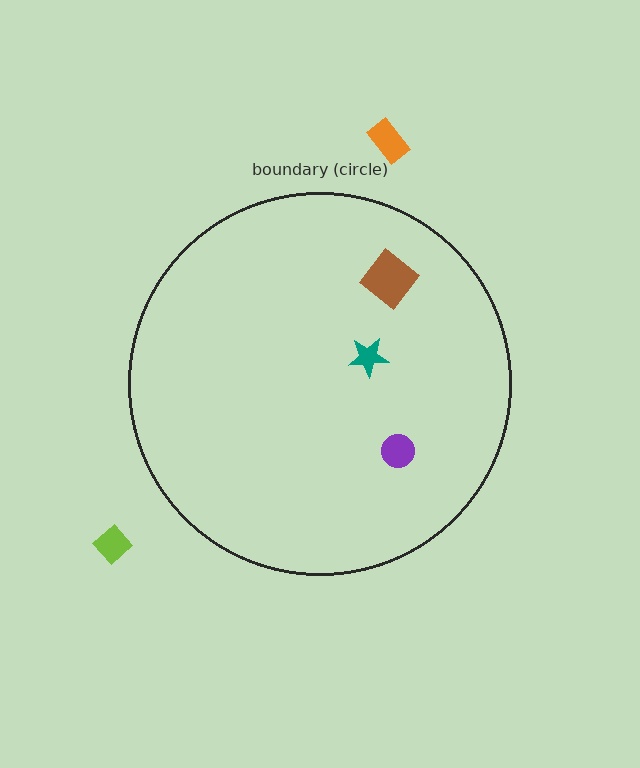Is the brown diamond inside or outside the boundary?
Inside.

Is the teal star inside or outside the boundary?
Inside.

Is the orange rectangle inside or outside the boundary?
Outside.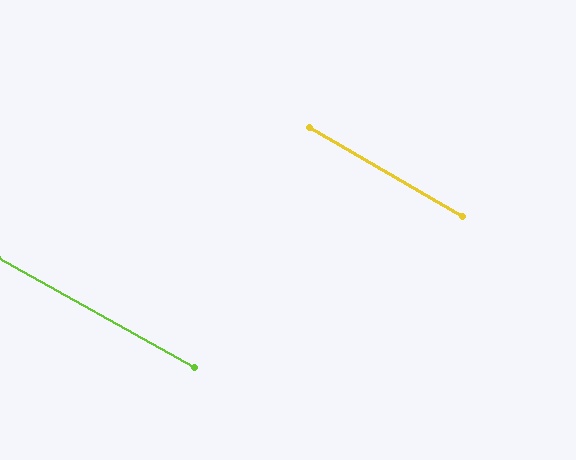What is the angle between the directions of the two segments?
Approximately 1 degree.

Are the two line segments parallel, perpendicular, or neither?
Parallel — their directions differ by only 1.4°.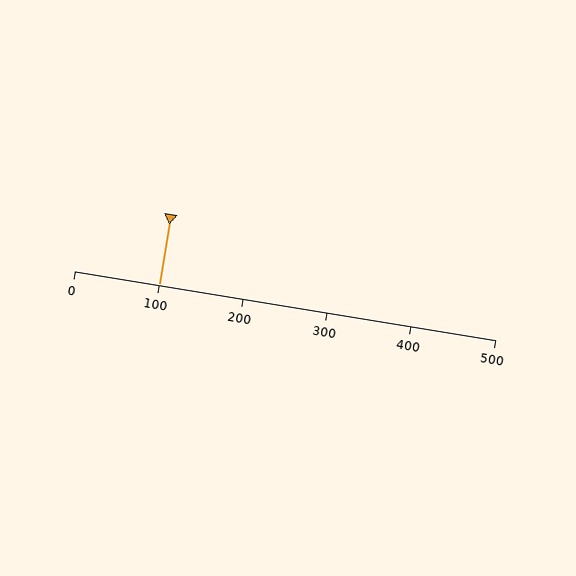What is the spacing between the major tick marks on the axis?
The major ticks are spaced 100 apart.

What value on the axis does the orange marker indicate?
The marker indicates approximately 100.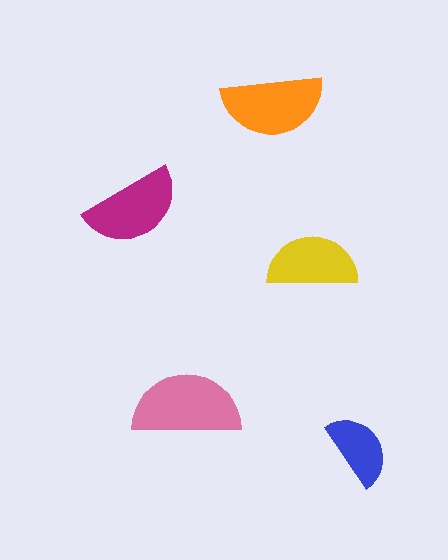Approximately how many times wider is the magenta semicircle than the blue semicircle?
About 1.5 times wider.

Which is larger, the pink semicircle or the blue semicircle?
The pink one.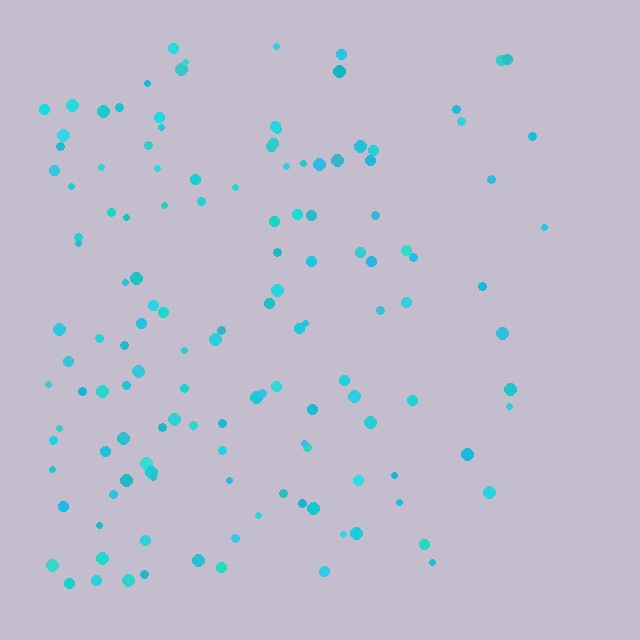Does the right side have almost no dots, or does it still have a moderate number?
Still a moderate number, just noticeably fewer than the left.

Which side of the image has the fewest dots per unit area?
The right.